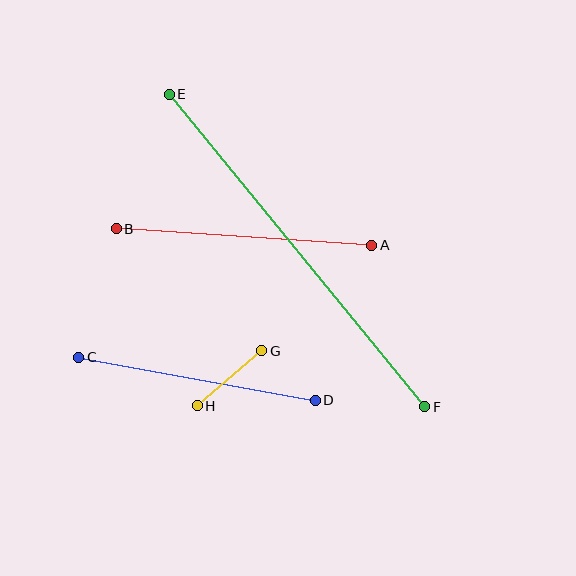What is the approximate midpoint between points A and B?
The midpoint is at approximately (244, 237) pixels.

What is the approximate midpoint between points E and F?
The midpoint is at approximately (297, 251) pixels.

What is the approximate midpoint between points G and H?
The midpoint is at approximately (230, 378) pixels.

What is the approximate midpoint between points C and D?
The midpoint is at approximately (197, 379) pixels.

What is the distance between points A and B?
The distance is approximately 256 pixels.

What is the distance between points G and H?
The distance is approximately 85 pixels.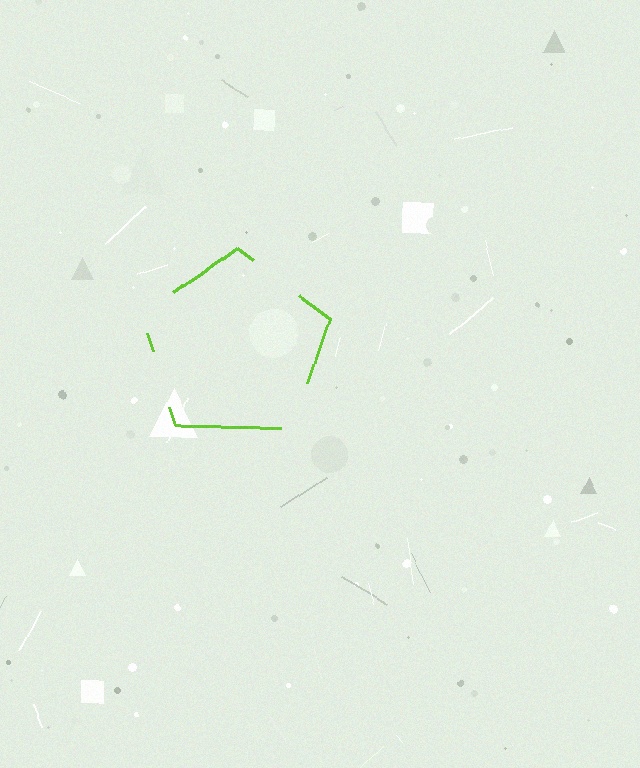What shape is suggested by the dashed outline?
The dashed outline suggests a pentagon.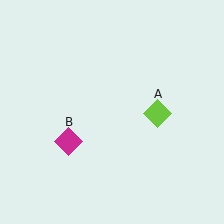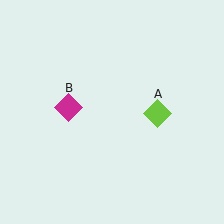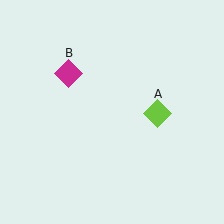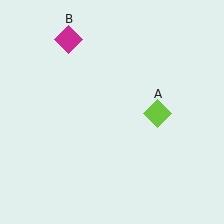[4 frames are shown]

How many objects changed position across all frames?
1 object changed position: magenta diamond (object B).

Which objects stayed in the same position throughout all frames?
Lime diamond (object A) remained stationary.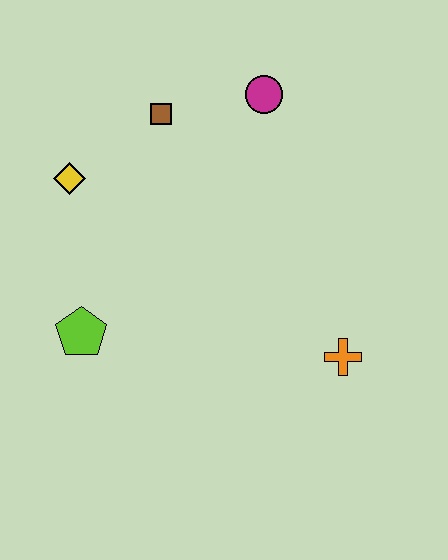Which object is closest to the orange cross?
The lime pentagon is closest to the orange cross.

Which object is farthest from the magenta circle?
The lime pentagon is farthest from the magenta circle.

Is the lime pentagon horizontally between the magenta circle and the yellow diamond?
Yes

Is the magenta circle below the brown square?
No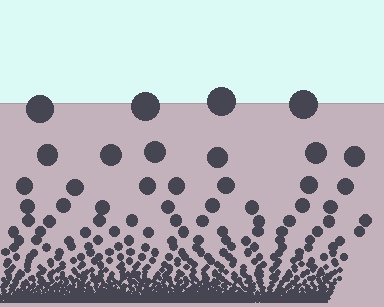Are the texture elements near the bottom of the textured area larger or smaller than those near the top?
Smaller. The gradient is inverted — elements near the bottom are smaller and denser.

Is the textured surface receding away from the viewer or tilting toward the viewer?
The surface appears to tilt toward the viewer. Texture elements get larger and sparser toward the top.